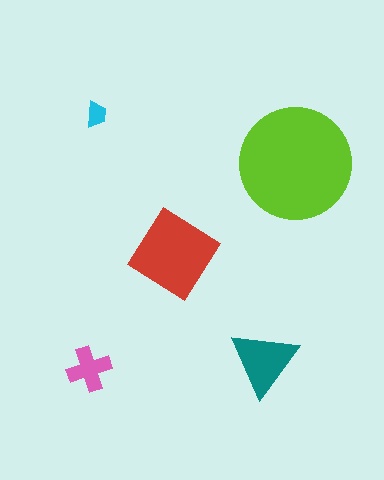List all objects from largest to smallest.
The lime circle, the red diamond, the teal triangle, the pink cross, the cyan trapezoid.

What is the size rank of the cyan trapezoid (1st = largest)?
5th.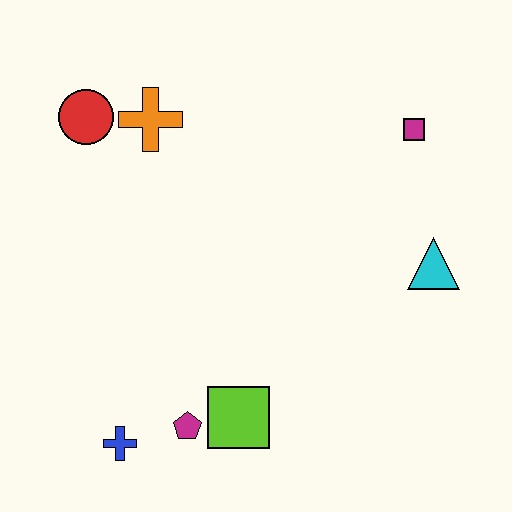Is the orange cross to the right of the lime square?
No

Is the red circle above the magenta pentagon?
Yes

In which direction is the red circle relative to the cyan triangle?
The red circle is to the left of the cyan triangle.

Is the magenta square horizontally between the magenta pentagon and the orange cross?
No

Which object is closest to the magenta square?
The cyan triangle is closest to the magenta square.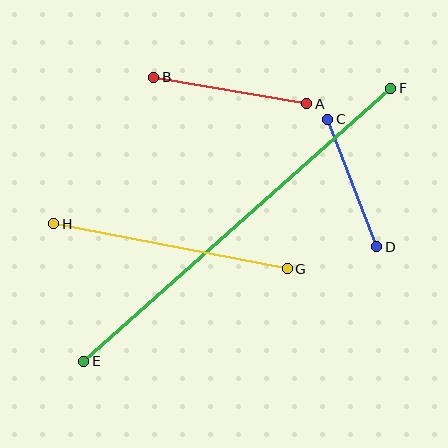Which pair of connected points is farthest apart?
Points E and F are farthest apart.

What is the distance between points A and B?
The distance is approximately 155 pixels.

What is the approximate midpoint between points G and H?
The midpoint is at approximately (170, 246) pixels.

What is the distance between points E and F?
The distance is approximately 411 pixels.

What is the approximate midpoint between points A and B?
The midpoint is at approximately (230, 91) pixels.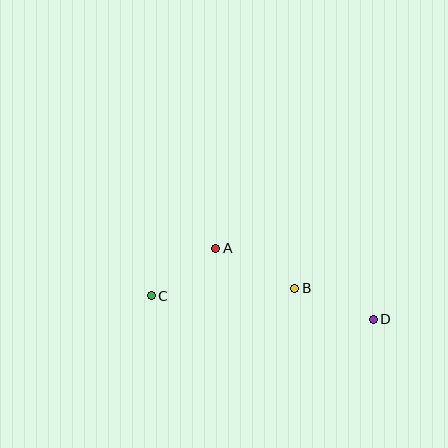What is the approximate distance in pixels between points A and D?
The distance between A and D is approximately 173 pixels.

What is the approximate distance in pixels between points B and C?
The distance between B and C is approximately 144 pixels.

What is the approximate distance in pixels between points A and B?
The distance between A and B is approximately 89 pixels.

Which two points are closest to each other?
Points A and C are closest to each other.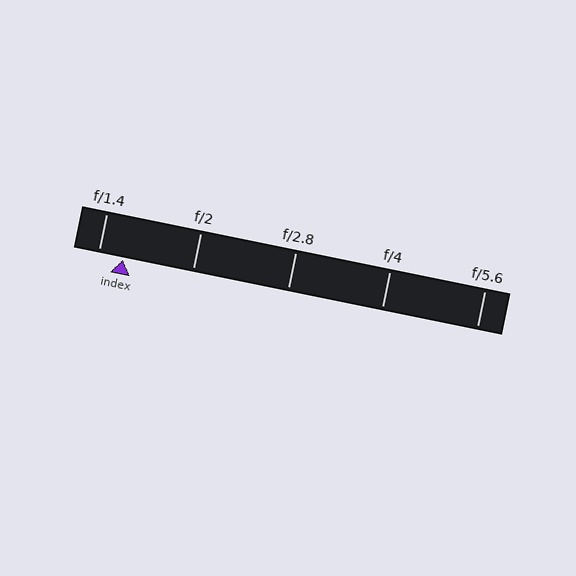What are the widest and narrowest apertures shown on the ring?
The widest aperture shown is f/1.4 and the narrowest is f/5.6.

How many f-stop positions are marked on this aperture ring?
There are 5 f-stop positions marked.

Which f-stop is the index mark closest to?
The index mark is closest to f/1.4.